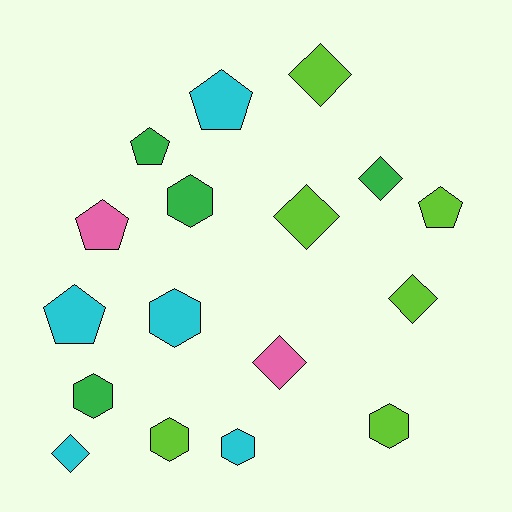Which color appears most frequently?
Lime, with 6 objects.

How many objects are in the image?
There are 17 objects.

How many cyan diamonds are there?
There is 1 cyan diamond.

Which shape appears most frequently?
Diamond, with 6 objects.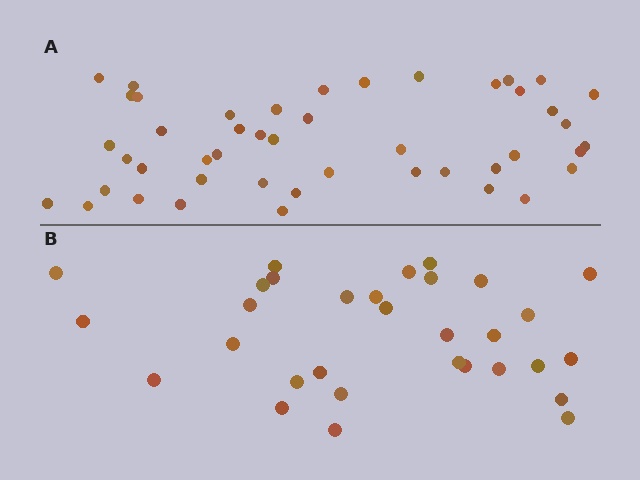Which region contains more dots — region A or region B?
Region A (the top region) has more dots.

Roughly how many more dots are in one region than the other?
Region A has approximately 15 more dots than region B.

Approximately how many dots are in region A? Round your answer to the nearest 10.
About 50 dots. (The exact count is 46, which rounds to 50.)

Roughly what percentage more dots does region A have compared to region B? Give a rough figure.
About 50% more.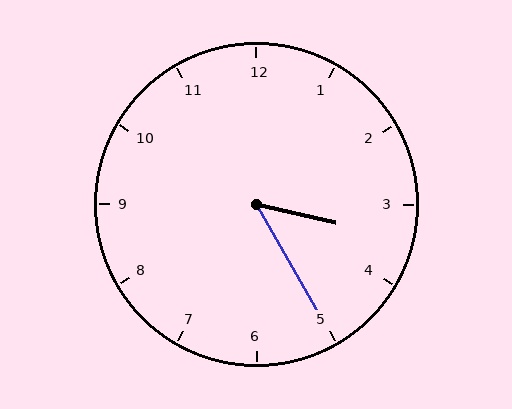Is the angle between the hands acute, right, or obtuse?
It is acute.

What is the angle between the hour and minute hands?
Approximately 48 degrees.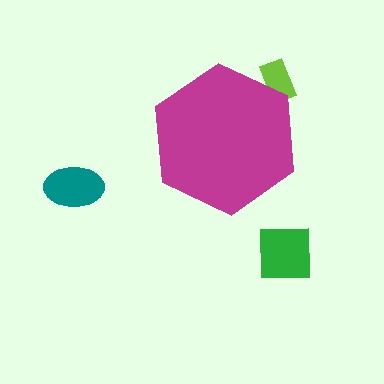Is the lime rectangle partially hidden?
Yes, the lime rectangle is partially hidden behind the magenta hexagon.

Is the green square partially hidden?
No, the green square is fully visible.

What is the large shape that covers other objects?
A magenta hexagon.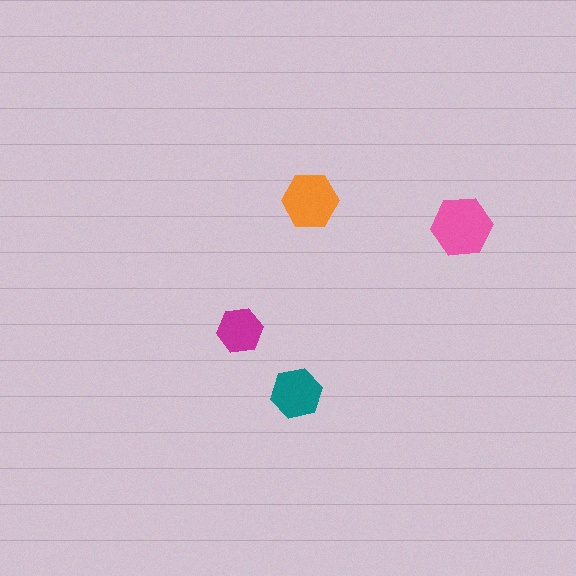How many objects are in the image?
There are 4 objects in the image.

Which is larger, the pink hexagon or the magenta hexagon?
The pink one.